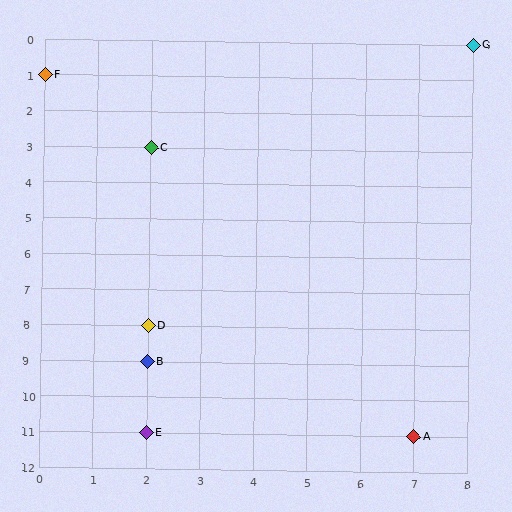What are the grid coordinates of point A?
Point A is at grid coordinates (7, 11).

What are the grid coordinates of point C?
Point C is at grid coordinates (2, 3).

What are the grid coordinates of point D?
Point D is at grid coordinates (2, 8).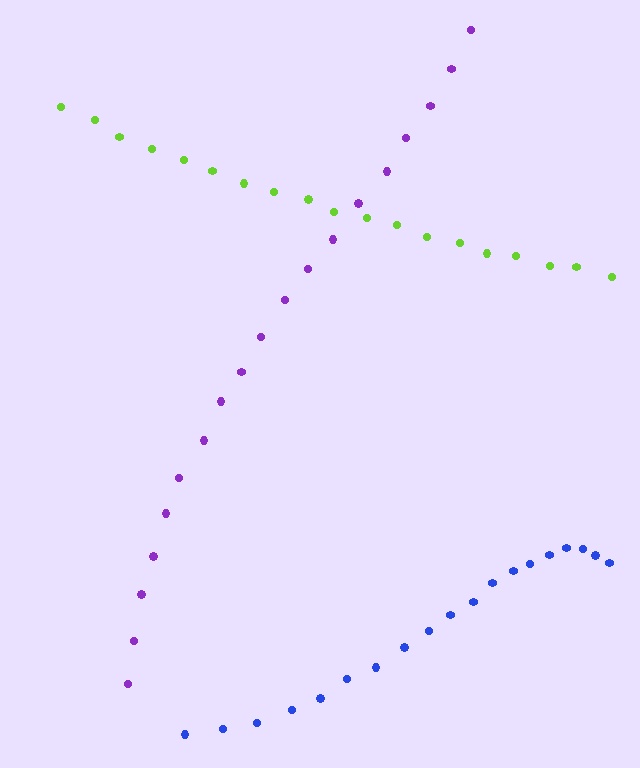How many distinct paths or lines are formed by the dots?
There are 3 distinct paths.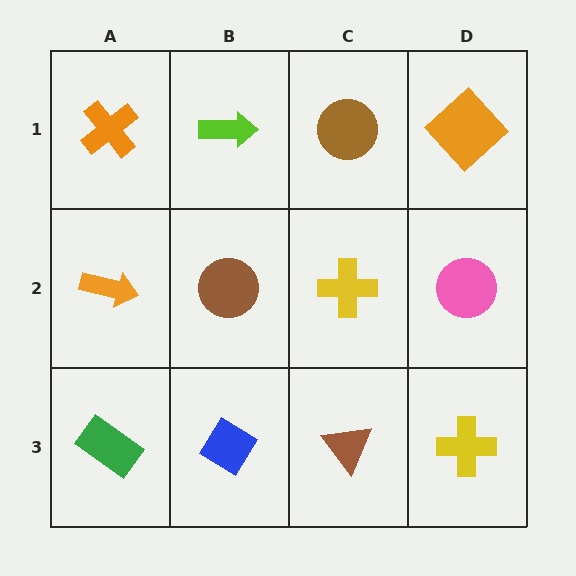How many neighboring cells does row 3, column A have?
2.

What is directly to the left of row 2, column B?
An orange arrow.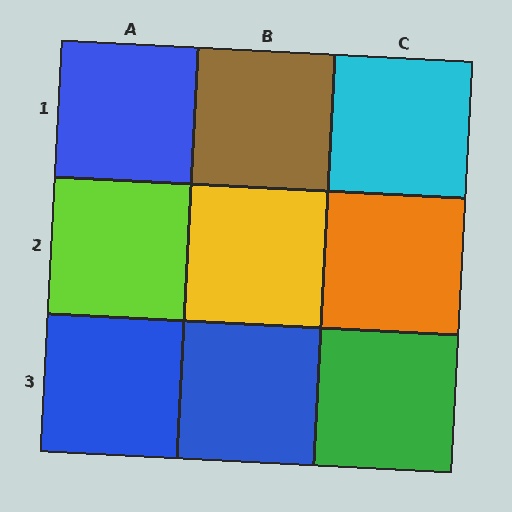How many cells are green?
1 cell is green.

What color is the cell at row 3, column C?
Green.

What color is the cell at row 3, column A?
Blue.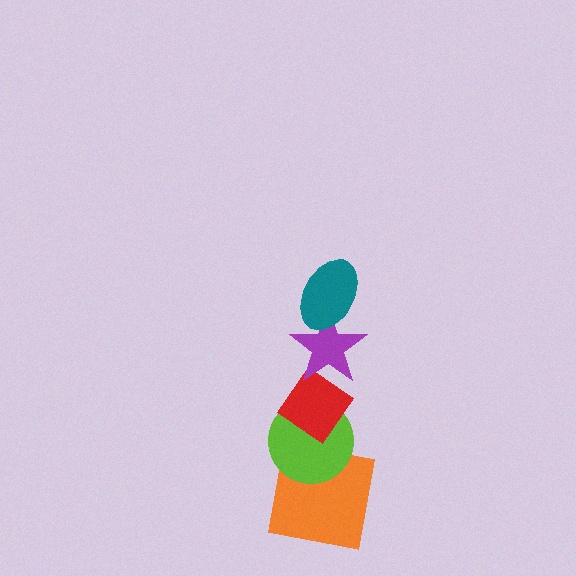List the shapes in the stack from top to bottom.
From top to bottom: the teal ellipse, the purple star, the red diamond, the lime circle, the orange square.